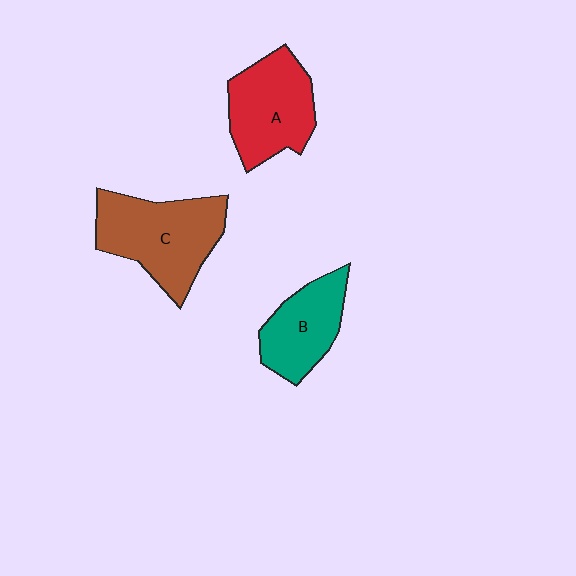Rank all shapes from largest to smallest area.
From largest to smallest: C (brown), A (red), B (teal).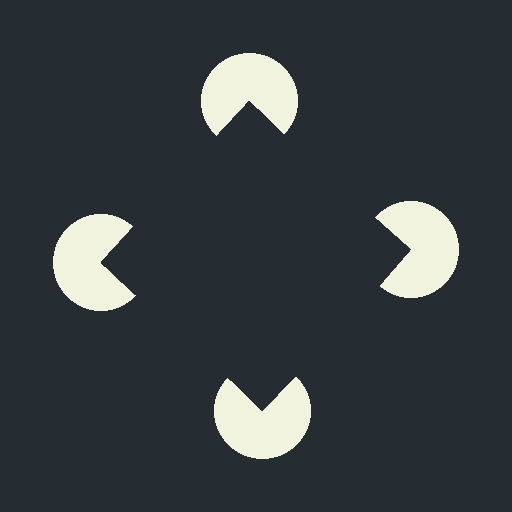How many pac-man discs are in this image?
There are 4 — one at each vertex of the illusory square.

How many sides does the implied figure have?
4 sides.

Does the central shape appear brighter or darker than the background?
It typically appears slightly darker than the background, even though no actual brightness change is drawn.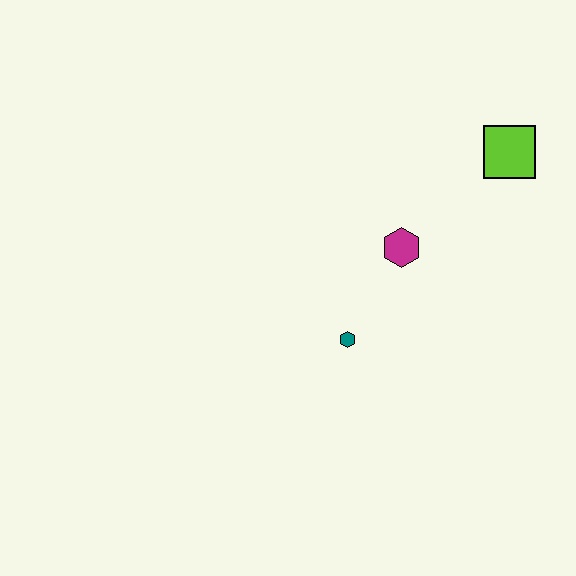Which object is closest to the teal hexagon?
The magenta hexagon is closest to the teal hexagon.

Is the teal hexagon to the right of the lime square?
No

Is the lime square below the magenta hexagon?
No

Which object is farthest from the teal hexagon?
The lime square is farthest from the teal hexagon.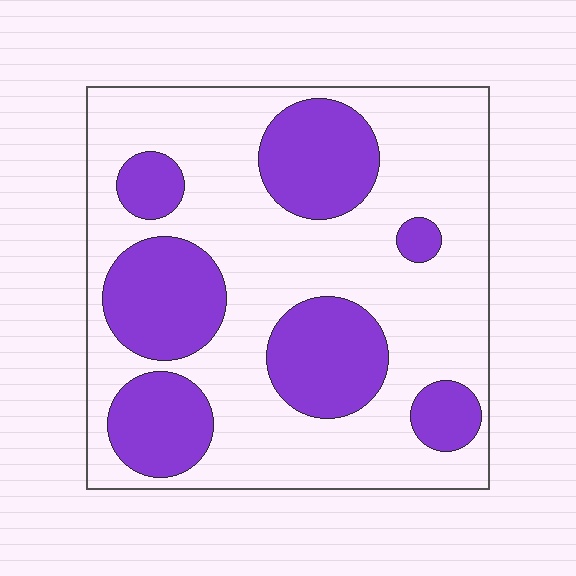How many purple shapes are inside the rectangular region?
7.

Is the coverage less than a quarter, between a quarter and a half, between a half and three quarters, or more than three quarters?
Between a quarter and a half.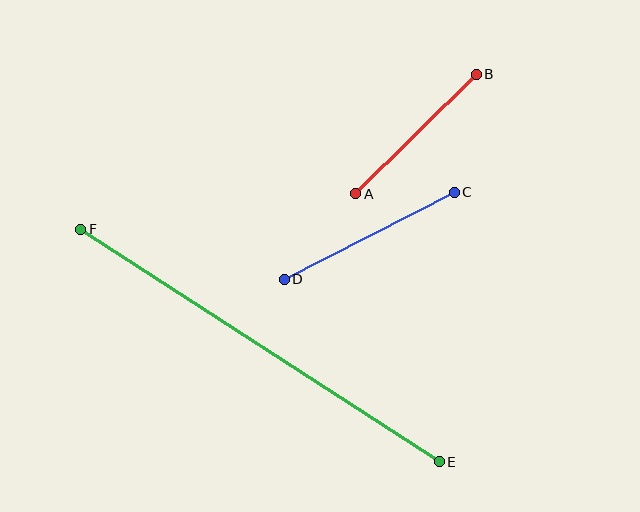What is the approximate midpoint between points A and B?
The midpoint is at approximately (416, 134) pixels.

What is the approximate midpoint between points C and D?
The midpoint is at approximately (369, 236) pixels.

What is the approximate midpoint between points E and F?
The midpoint is at approximately (260, 345) pixels.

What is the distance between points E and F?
The distance is approximately 427 pixels.